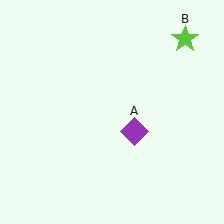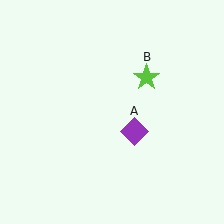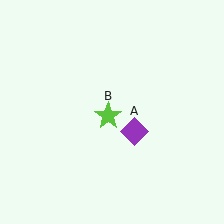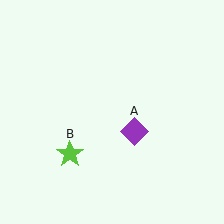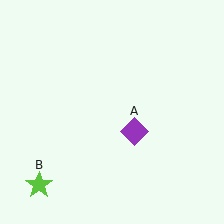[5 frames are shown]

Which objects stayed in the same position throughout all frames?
Purple diamond (object A) remained stationary.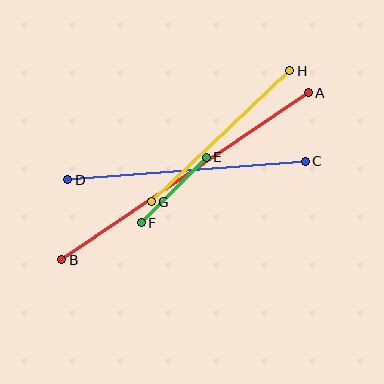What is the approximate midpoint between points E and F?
The midpoint is at approximately (174, 190) pixels.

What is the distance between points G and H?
The distance is approximately 191 pixels.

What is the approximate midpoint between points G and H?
The midpoint is at approximately (221, 136) pixels.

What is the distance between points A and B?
The distance is approximately 298 pixels.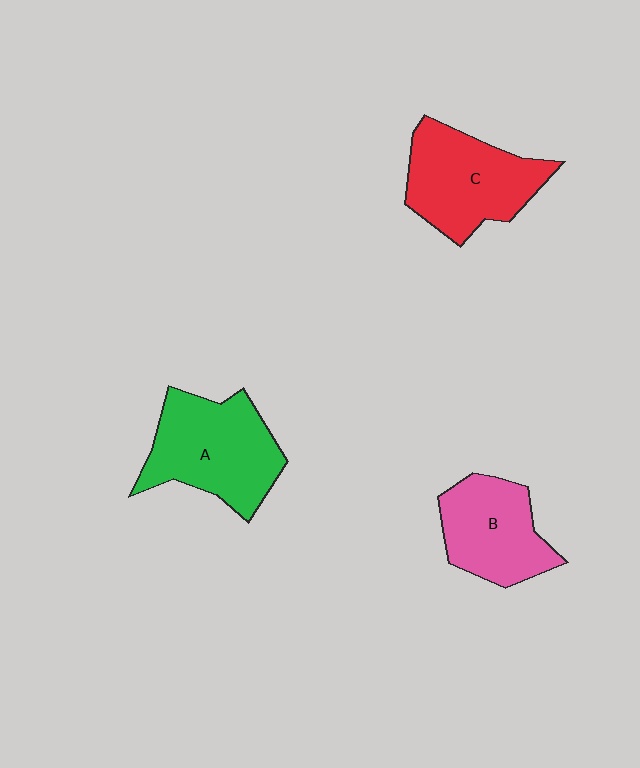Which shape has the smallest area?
Shape B (pink).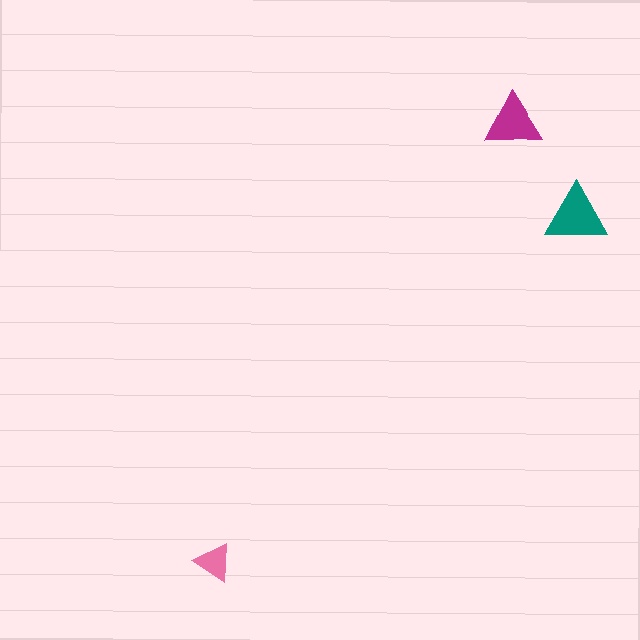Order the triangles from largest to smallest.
the teal one, the magenta one, the pink one.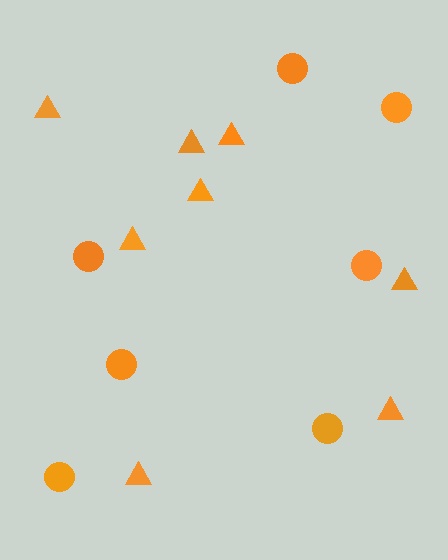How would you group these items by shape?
There are 2 groups: one group of circles (7) and one group of triangles (8).